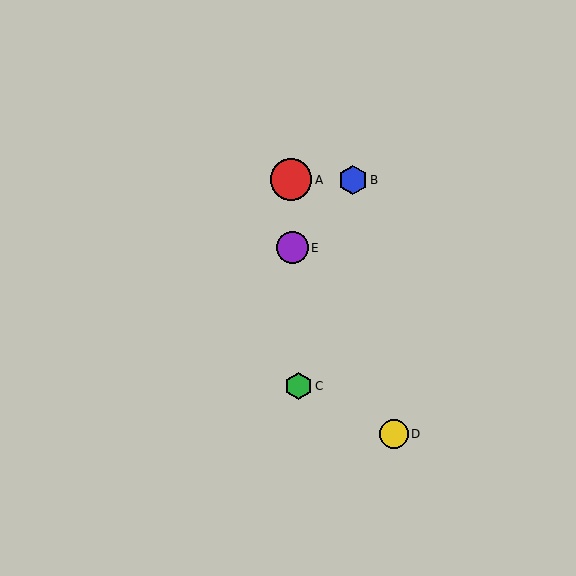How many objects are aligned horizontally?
2 objects (A, B) are aligned horizontally.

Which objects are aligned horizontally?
Objects A, B are aligned horizontally.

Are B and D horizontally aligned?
No, B is at y≈180 and D is at y≈434.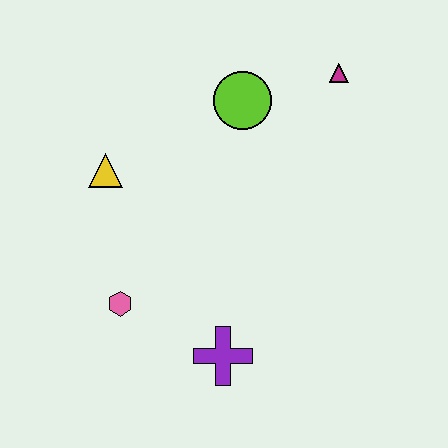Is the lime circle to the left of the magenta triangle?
Yes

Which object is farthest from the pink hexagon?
The magenta triangle is farthest from the pink hexagon.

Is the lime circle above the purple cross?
Yes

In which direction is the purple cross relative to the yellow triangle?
The purple cross is below the yellow triangle.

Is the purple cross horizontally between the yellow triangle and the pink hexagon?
No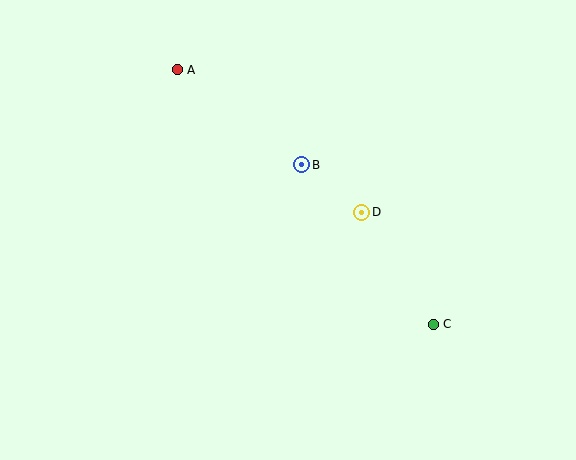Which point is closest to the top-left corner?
Point A is closest to the top-left corner.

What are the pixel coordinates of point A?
Point A is at (177, 70).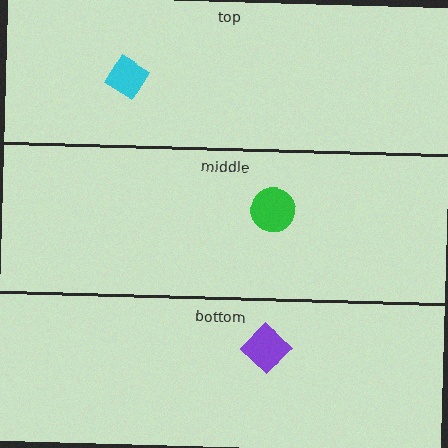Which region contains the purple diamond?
The bottom region.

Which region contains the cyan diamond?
The top region.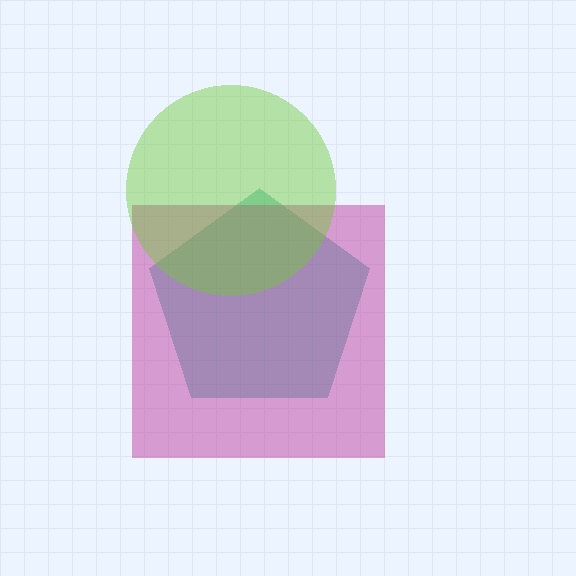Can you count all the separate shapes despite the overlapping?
Yes, there are 3 separate shapes.